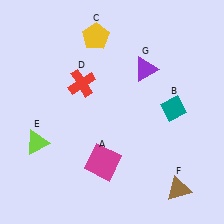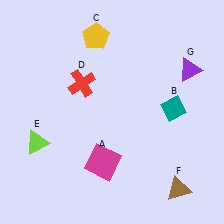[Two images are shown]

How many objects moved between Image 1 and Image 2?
1 object moved between the two images.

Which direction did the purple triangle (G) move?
The purple triangle (G) moved right.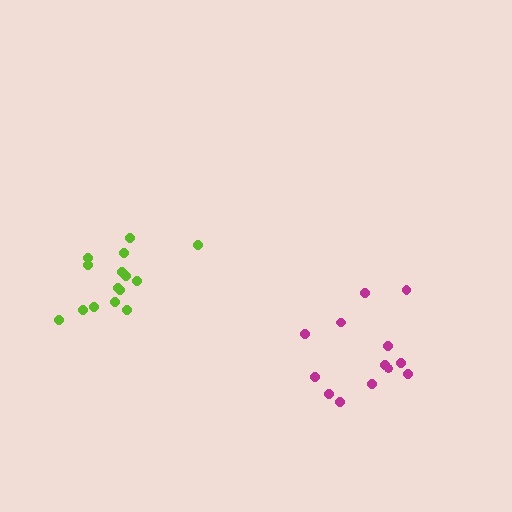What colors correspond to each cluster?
The clusters are colored: magenta, lime.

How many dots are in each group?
Group 1: 13 dots, Group 2: 15 dots (28 total).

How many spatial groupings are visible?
There are 2 spatial groupings.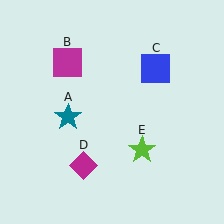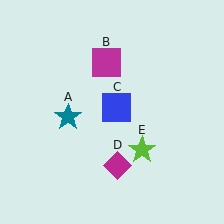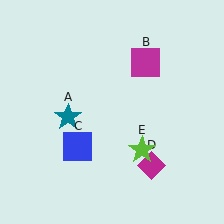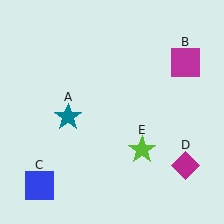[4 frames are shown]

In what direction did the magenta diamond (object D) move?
The magenta diamond (object D) moved right.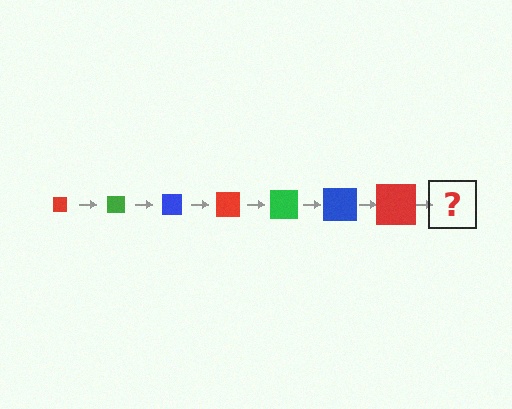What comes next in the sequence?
The next element should be a green square, larger than the previous one.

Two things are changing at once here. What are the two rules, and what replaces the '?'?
The two rules are that the square grows larger each step and the color cycles through red, green, and blue. The '?' should be a green square, larger than the previous one.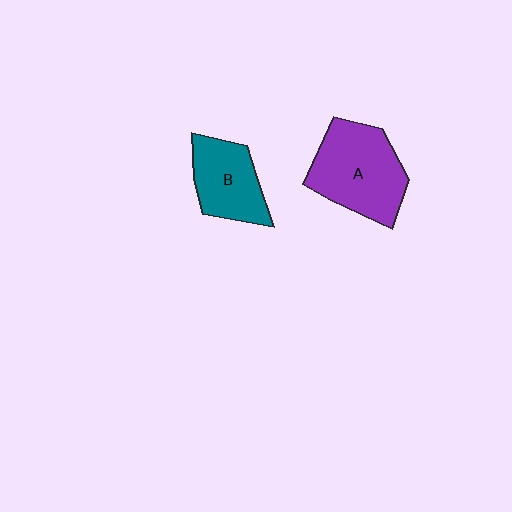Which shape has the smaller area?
Shape B (teal).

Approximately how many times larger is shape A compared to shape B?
Approximately 1.4 times.